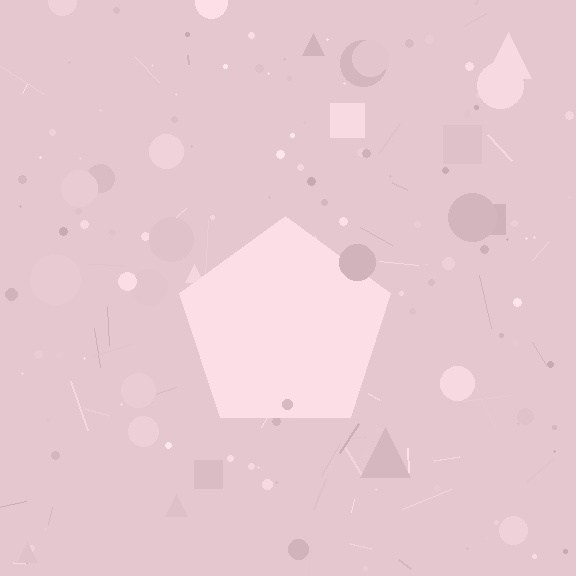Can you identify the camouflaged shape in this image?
The camouflaged shape is a pentagon.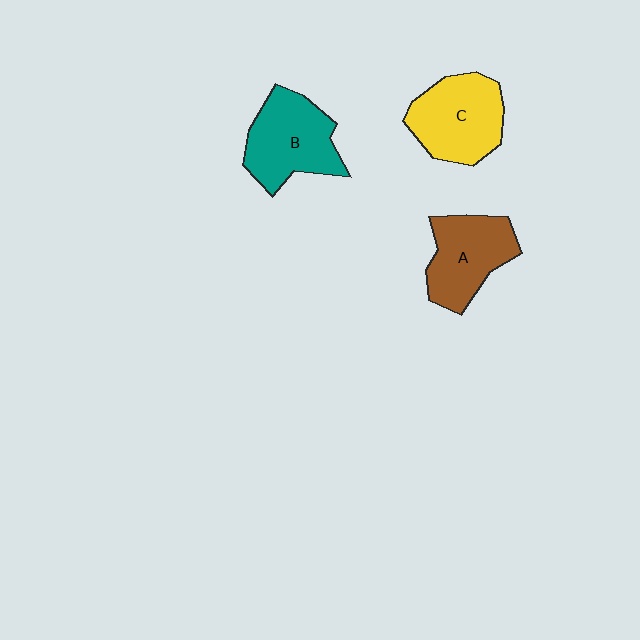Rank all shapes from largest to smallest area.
From largest to smallest: B (teal), C (yellow), A (brown).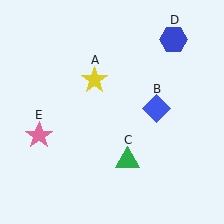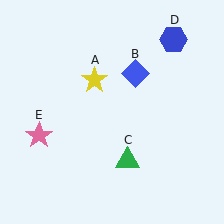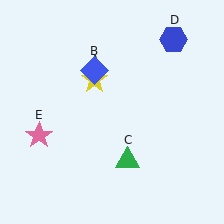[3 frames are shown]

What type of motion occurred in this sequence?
The blue diamond (object B) rotated counterclockwise around the center of the scene.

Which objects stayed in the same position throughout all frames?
Yellow star (object A) and green triangle (object C) and blue hexagon (object D) and pink star (object E) remained stationary.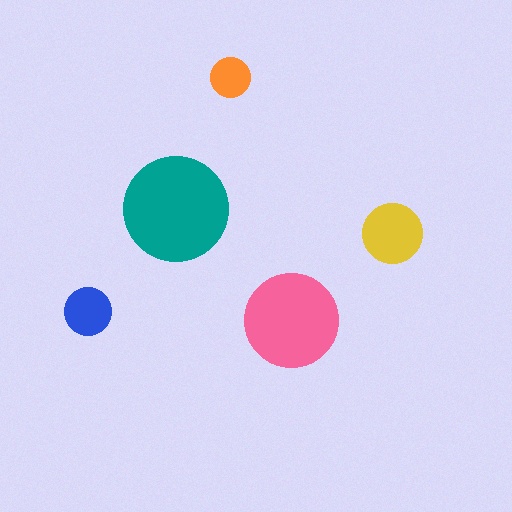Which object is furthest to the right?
The yellow circle is rightmost.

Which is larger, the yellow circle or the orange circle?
The yellow one.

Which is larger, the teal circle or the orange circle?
The teal one.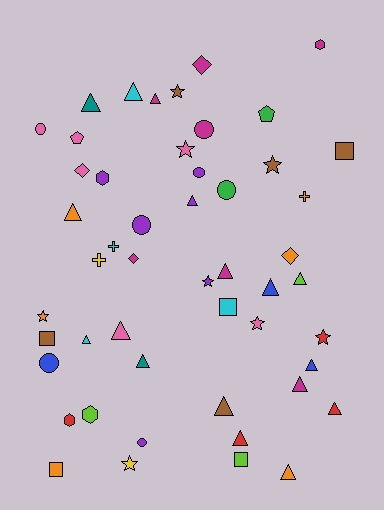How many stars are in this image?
There are 8 stars.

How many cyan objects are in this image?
There are 4 cyan objects.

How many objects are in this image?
There are 50 objects.